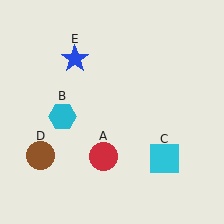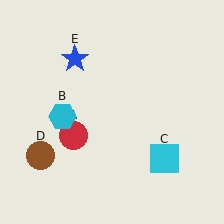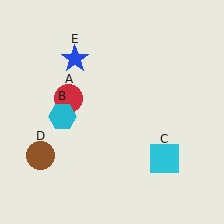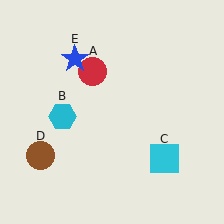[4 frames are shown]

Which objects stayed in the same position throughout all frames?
Cyan hexagon (object B) and cyan square (object C) and brown circle (object D) and blue star (object E) remained stationary.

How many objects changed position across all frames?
1 object changed position: red circle (object A).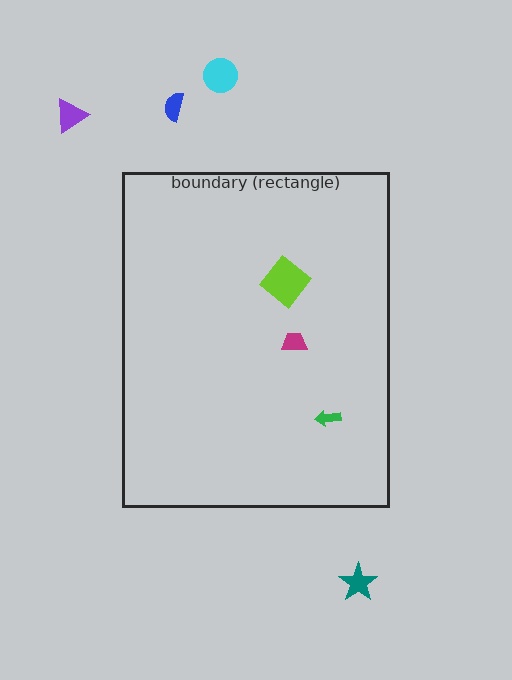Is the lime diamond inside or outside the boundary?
Inside.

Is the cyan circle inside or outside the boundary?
Outside.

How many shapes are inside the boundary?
3 inside, 4 outside.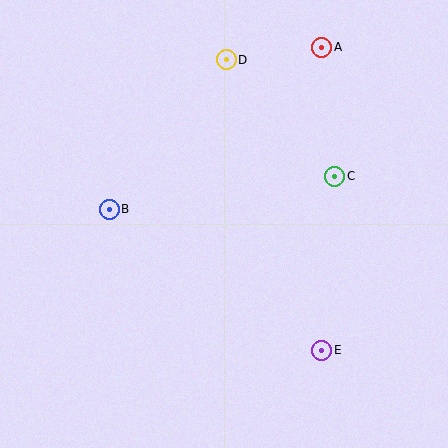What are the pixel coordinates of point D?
Point D is at (226, 60).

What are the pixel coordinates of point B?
Point B is at (109, 209).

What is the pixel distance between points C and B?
The distance between C and B is 228 pixels.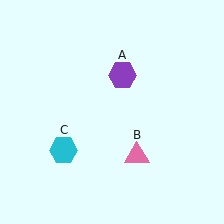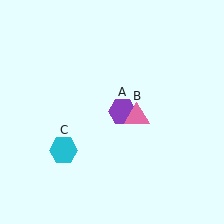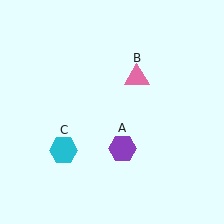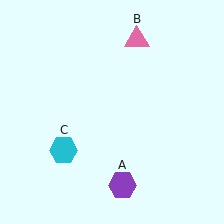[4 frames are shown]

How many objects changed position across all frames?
2 objects changed position: purple hexagon (object A), pink triangle (object B).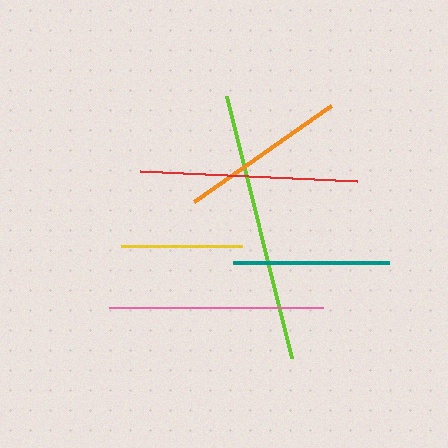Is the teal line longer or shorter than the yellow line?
The teal line is longer than the yellow line.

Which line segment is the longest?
The lime line is the longest at approximately 269 pixels.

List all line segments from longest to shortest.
From longest to shortest: lime, red, pink, orange, teal, yellow.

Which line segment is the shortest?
The yellow line is the shortest at approximately 122 pixels.